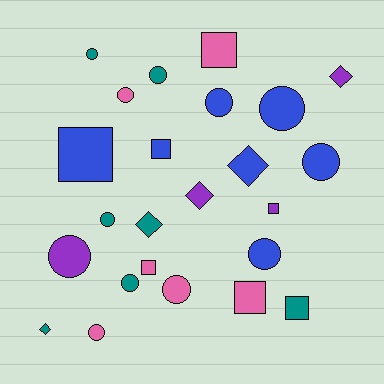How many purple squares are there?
There is 1 purple square.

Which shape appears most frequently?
Circle, with 12 objects.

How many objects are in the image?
There are 24 objects.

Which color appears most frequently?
Teal, with 7 objects.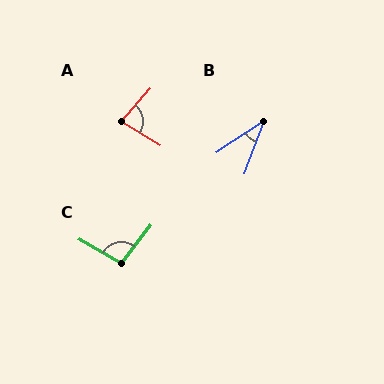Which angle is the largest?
C, at approximately 97 degrees.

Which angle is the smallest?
B, at approximately 36 degrees.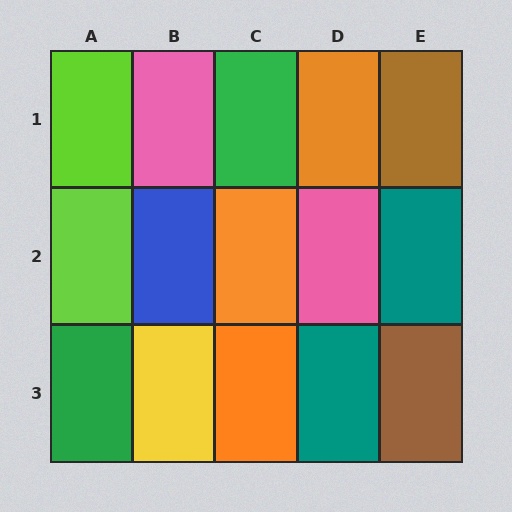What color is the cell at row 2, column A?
Lime.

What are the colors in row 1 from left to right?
Lime, pink, green, orange, brown.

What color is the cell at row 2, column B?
Blue.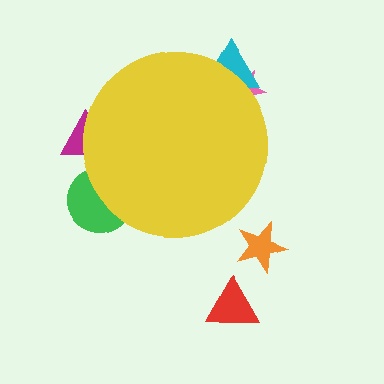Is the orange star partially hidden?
No, the orange star is fully visible.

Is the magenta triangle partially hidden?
Yes, the magenta triangle is partially hidden behind the yellow circle.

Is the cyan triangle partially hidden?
Yes, the cyan triangle is partially hidden behind the yellow circle.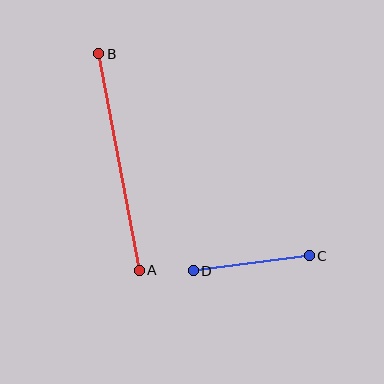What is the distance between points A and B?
The distance is approximately 220 pixels.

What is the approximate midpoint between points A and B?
The midpoint is at approximately (119, 162) pixels.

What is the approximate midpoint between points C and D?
The midpoint is at approximately (251, 263) pixels.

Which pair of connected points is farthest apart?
Points A and B are farthest apart.